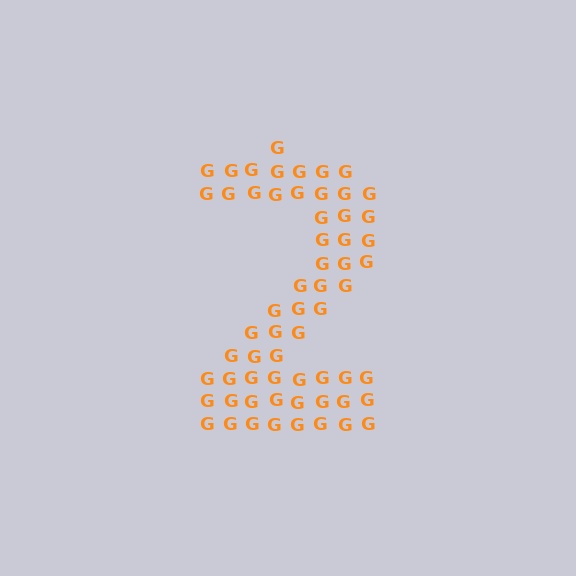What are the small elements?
The small elements are letter G's.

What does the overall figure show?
The overall figure shows the digit 2.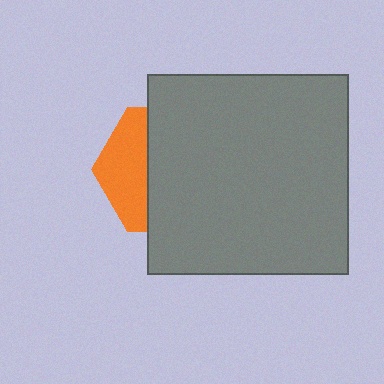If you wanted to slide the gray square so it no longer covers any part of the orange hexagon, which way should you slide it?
Slide it right — that is the most direct way to separate the two shapes.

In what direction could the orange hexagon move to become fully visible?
The orange hexagon could move left. That would shift it out from behind the gray square entirely.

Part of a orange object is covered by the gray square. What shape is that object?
It is a hexagon.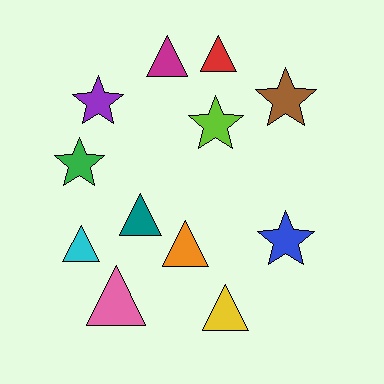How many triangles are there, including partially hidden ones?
There are 7 triangles.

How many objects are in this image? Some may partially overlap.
There are 12 objects.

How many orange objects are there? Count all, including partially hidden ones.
There is 1 orange object.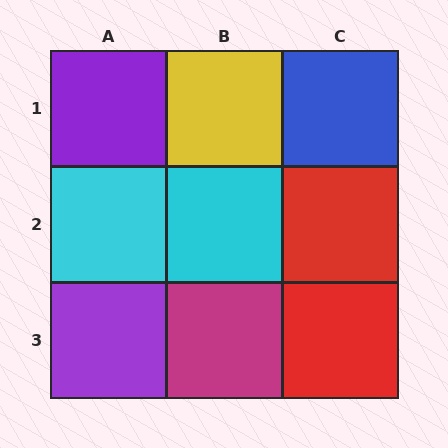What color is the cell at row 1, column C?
Blue.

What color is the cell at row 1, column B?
Yellow.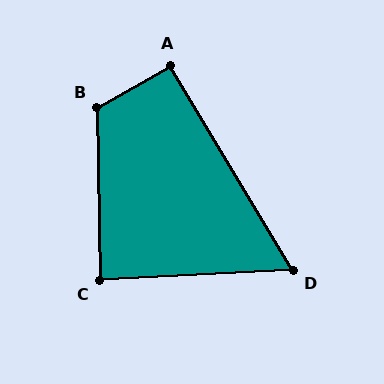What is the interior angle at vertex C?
Approximately 88 degrees (approximately right).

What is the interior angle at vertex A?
Approximately 92 degrees (approximately right).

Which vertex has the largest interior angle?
B, at approximately 118 degrees.